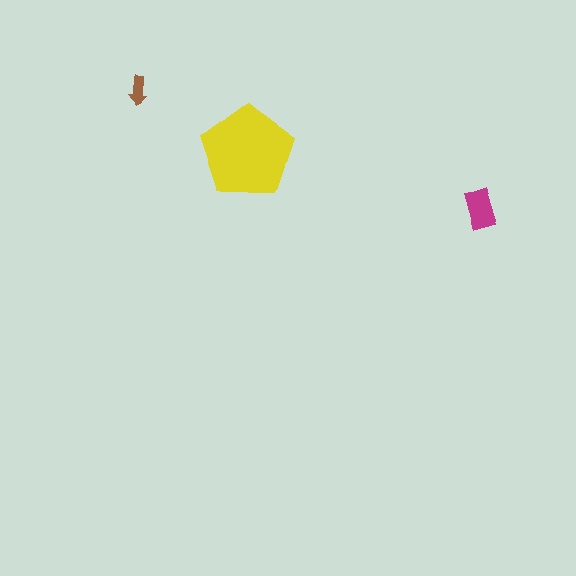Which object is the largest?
The yellow pentagon.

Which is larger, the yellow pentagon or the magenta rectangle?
The yellow pentagon.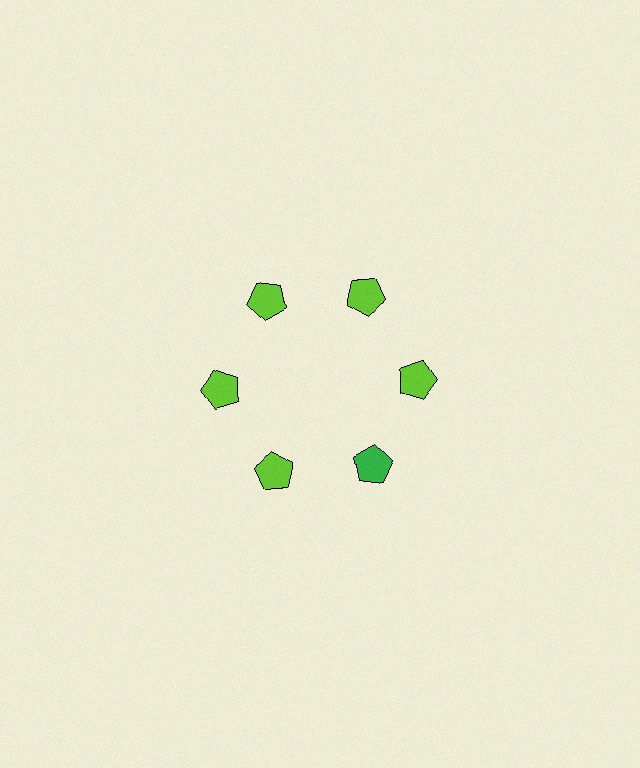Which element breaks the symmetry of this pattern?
The green pentagon at roughly the 5 o'clock position breaks the symmetry. All other shapes are lime pentagons.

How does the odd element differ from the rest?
It has a different color: green instead of lime.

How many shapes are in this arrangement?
There are 6 shapes arranged in a ring pattern.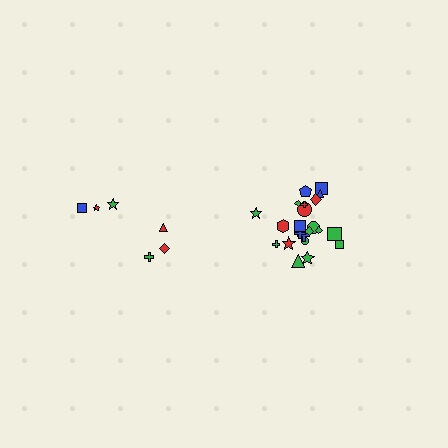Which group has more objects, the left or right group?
The right group.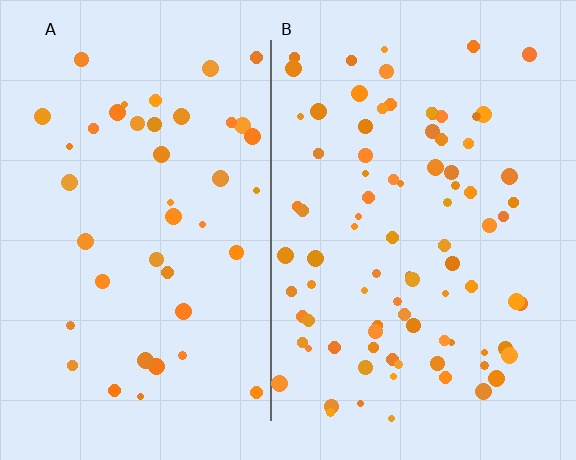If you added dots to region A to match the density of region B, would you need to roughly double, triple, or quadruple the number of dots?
Approximately double.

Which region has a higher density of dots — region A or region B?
B (the right).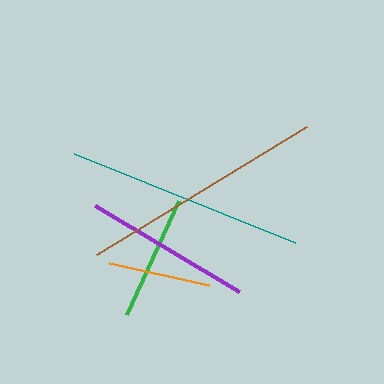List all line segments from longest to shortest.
From longest to shortest: brown, teal, purple, green, orange.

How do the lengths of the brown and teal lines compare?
The brown and teal lines are approximately the same length.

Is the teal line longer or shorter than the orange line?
The teal line is longer than the orange line.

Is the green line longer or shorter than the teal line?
The teal line is longer than the green line.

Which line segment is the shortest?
The orange line is the shortest at approximately 102 pixels.